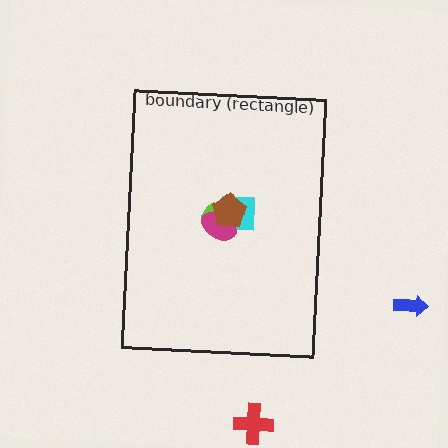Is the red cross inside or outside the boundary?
Outside.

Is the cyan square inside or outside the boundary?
Inside.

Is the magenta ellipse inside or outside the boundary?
Inside.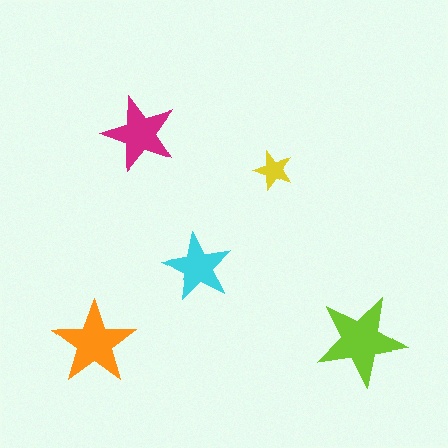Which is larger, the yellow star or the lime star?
The lime one.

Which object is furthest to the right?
The lime star is rightmost.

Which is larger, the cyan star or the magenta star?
The magenta one.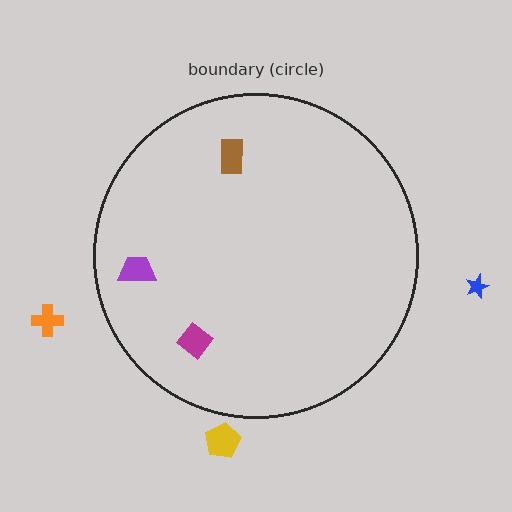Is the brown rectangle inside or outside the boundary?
Inside.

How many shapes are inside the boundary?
3 inside, 3 outside.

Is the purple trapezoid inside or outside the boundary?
Inside.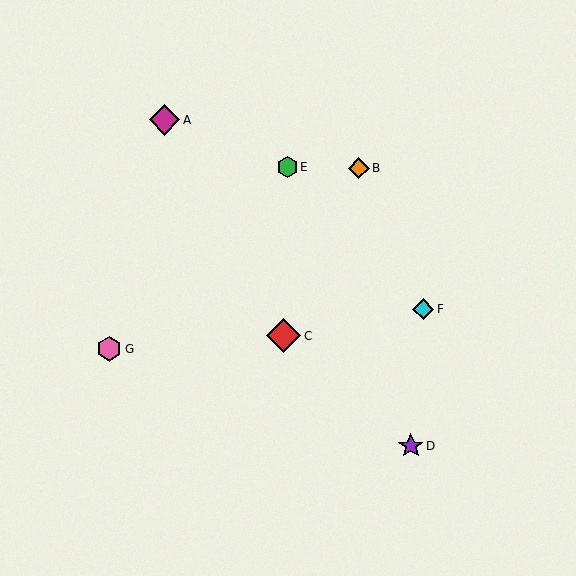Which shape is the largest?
The red diamond (labeled C) is the largest.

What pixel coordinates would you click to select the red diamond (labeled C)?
Click at (284, 336) to select the red diamond C.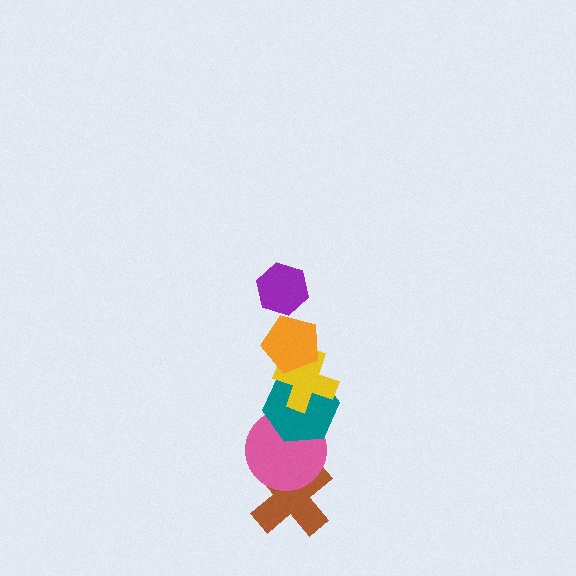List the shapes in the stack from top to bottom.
From top to bottom: the purple hexagon, the orange pentagon, the yellow cross, the teal hexagon, the pink circle, the brown cross.